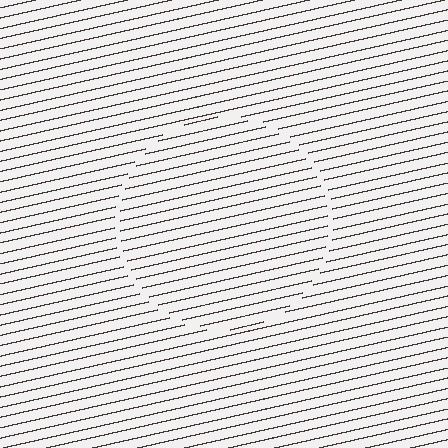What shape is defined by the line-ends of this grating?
An illusory circle. The interior of the shape contains the same grating, shifted by half a period — the contour is defined by the phase discontinuity where line-ends from the inner and outer gratings abut.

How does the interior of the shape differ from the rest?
The interior of the shape contains the same grating, shifted by half a period — the contour is defined by the phase discontinuity where line-ends from the inner and outer gratings abut.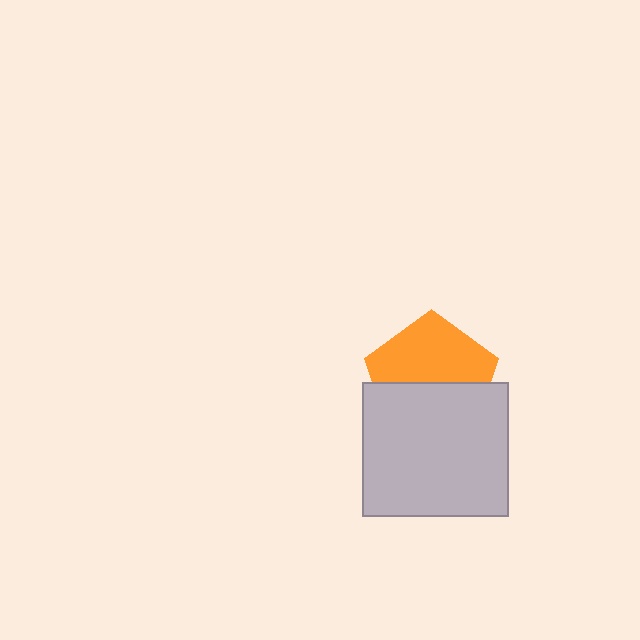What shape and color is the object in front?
The object in front is a light gray rectangle.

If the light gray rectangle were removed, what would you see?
You would see the complete orange pentagon.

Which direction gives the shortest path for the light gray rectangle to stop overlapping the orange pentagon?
Moving down gives the shortest separation.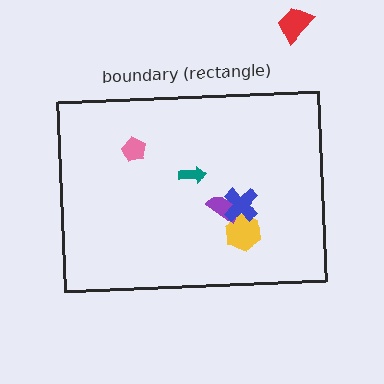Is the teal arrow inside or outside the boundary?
Inside.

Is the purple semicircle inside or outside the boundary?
Inside.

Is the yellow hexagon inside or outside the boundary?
Inside.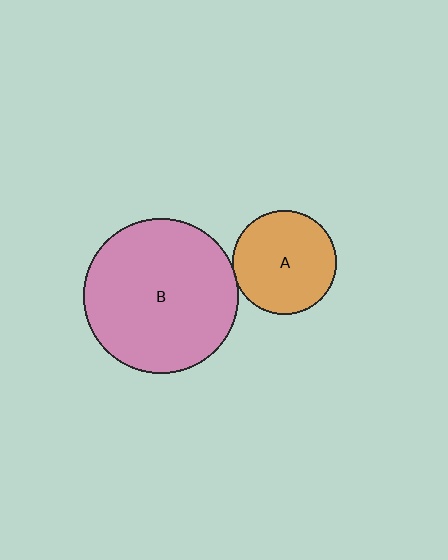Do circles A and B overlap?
Yes.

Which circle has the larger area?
Circle B (pink).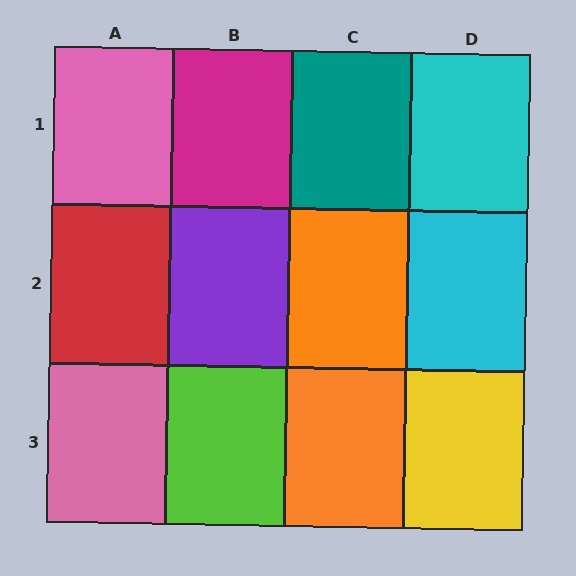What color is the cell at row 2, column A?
Red.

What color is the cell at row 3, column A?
Pink.